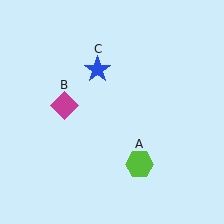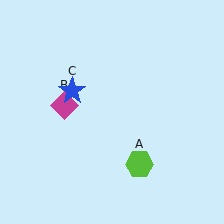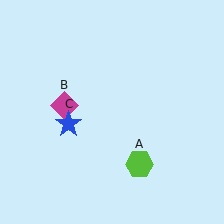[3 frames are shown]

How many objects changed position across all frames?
1 object changed position: blue star (object C).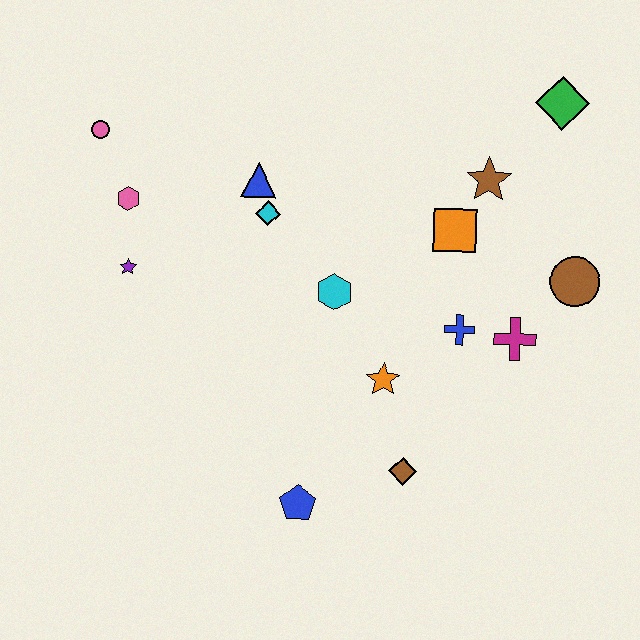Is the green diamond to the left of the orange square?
No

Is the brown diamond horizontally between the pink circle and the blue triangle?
No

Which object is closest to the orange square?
The brown star is closest to the orange square.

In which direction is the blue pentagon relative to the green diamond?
The blue pentagon is below the green diamond.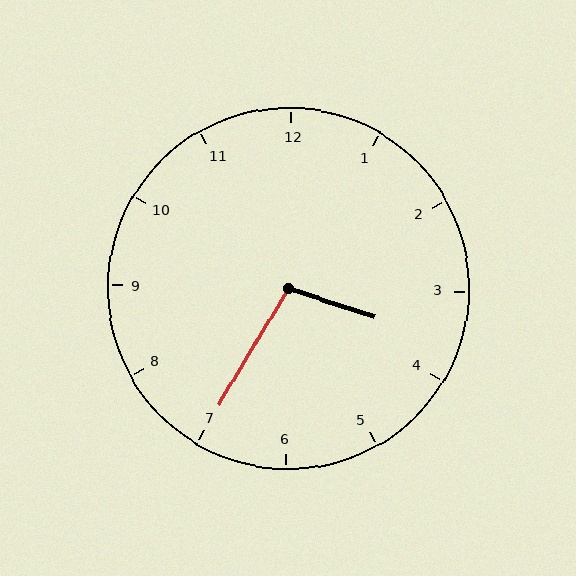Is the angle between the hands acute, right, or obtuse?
It is obtuse.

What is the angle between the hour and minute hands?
Approximately 102 degrees.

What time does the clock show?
3:35.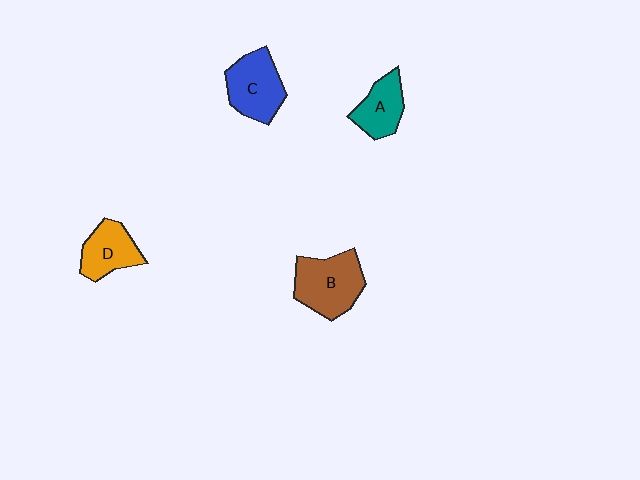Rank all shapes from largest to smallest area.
From largest to smallest: B (brown), C (blue), D (orange), A (teal).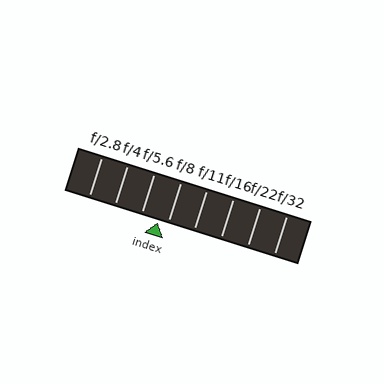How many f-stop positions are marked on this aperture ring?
There are 8 f-stop positions marked.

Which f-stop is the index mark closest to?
The index mark is closest to f/8.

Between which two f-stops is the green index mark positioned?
The index mark is between f/5.6 and f/8.